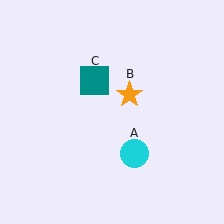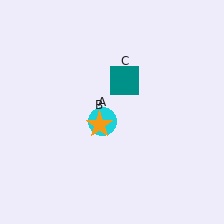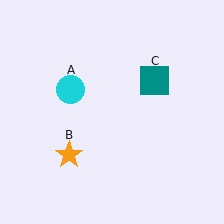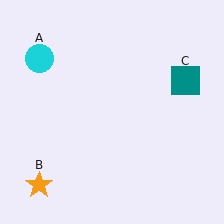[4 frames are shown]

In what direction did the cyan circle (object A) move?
The cyan circle (object A) moved up and to the left.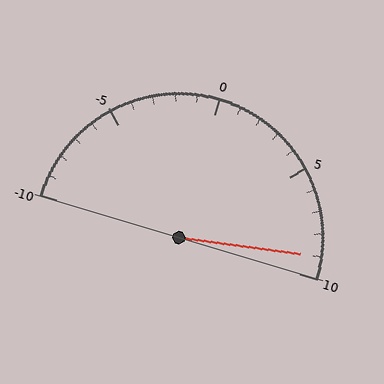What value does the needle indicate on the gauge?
The needle indicates approximately 9.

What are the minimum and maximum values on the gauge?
The gauge ranges from -10 to 10.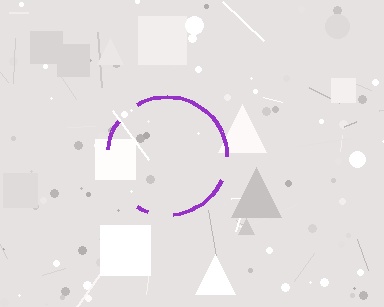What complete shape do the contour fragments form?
The contour fragments form a circle.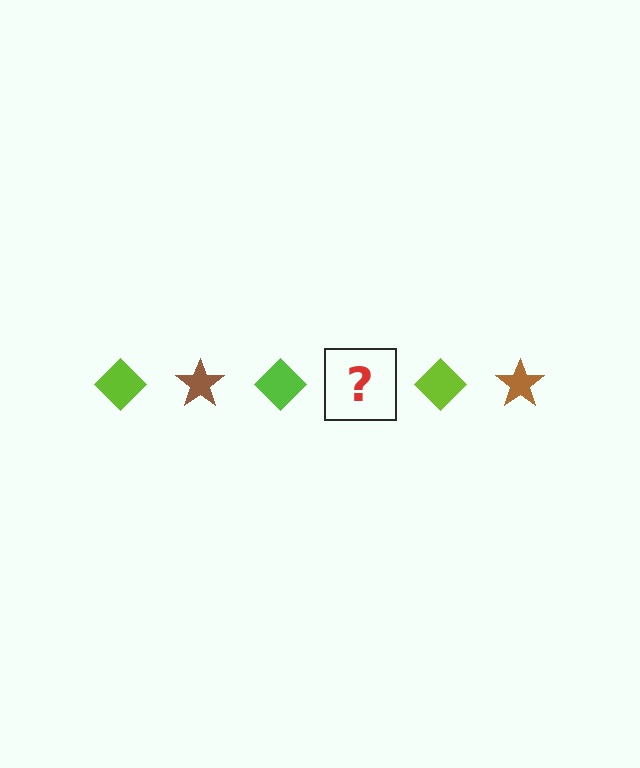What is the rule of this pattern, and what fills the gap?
The rule is that the pattern alternates between lime diamond and brown star. The gap should be filled with a brown star.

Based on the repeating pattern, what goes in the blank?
The blank should be a brown star.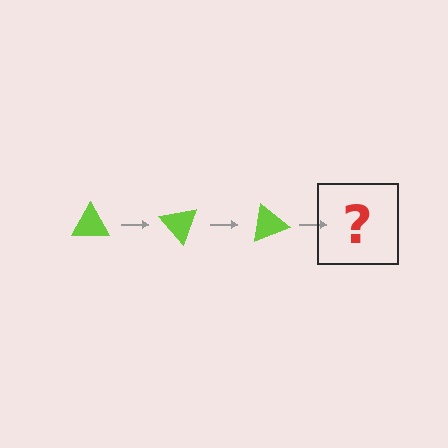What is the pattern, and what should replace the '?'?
The pattern is that the triangle rotates 50 degrees each step. The '?' should be a lime triangle rotated 150 degrees.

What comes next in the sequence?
The next element should be a lime triangle rotated 150 degrees.